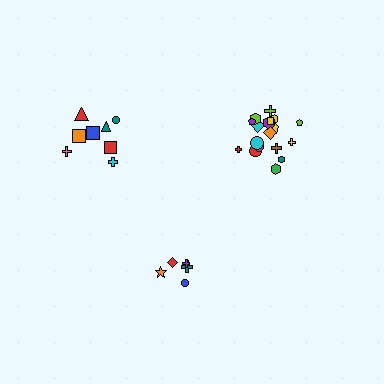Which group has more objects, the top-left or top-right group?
The top-right group.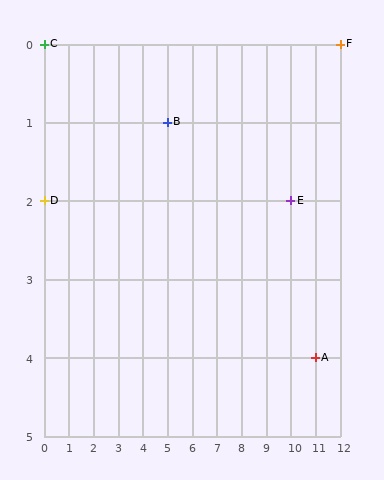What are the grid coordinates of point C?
Point C is at grid coordinates (0, 0).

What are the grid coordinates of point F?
Point F is at grid coordinates (12, 0).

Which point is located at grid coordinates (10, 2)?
Point E is at (10, 2).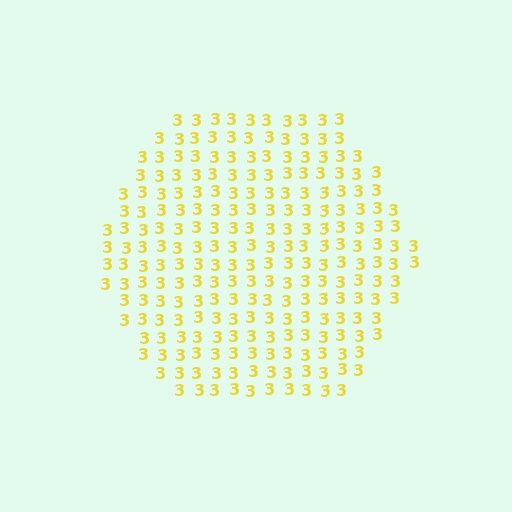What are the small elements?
The small elements are digit 3's.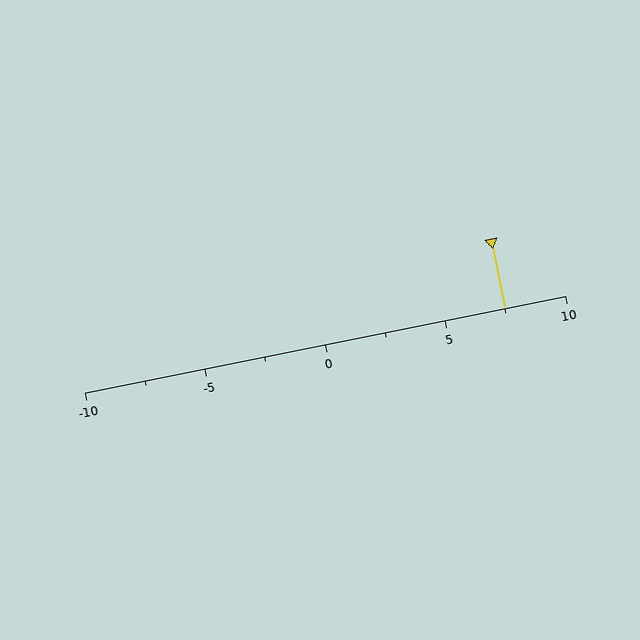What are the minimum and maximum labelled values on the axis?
The axis runs from -10 to 10.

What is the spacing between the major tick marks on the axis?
The major ticks are spaced 5 apart.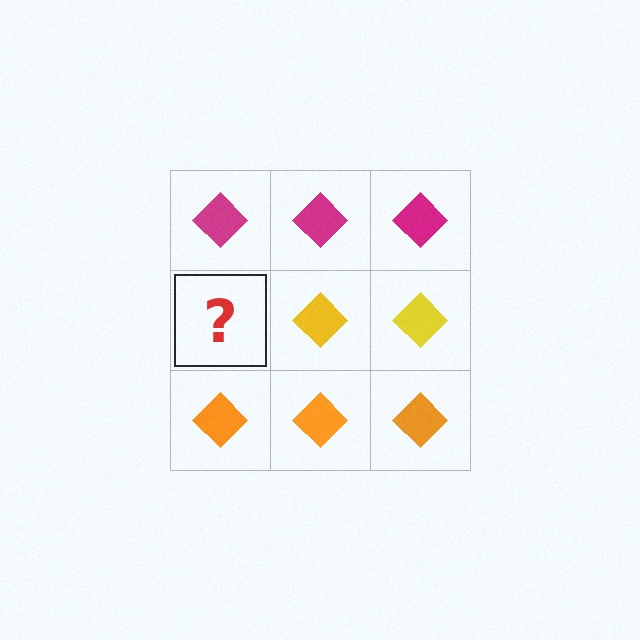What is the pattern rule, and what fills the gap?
The rule is that each row has a consistent color. The gap should be filled with a yellow diamond.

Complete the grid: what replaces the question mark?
The question mark should be replaced with a yellow diamond.